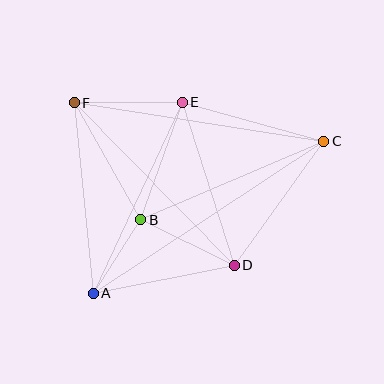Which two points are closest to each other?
Points A and B are closest to each other.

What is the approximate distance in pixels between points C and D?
The distance between C and D is approximately 153 pixels.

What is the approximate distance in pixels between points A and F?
The distance between A and F is approximately 191 pixels.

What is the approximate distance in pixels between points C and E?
The distance between C and E is approximately 147 pixels.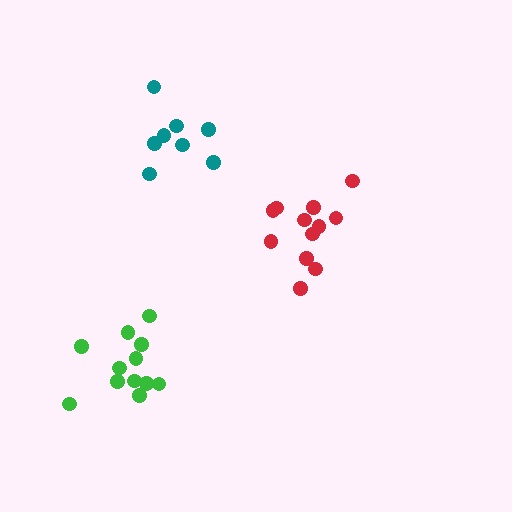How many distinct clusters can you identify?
There are 3 distinct clusters.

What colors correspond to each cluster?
The clusters are colored: green, teal, red.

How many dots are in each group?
Group 1: 12 dots, Group 2: 8 dots, Group 3: 12 dots (32 total).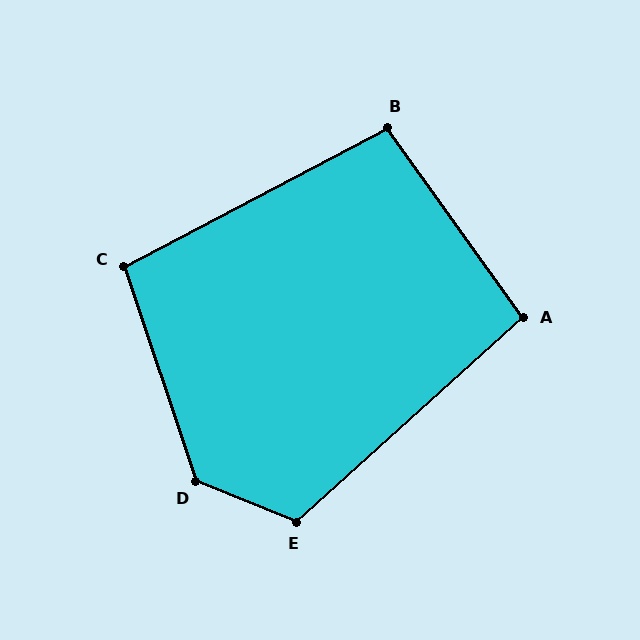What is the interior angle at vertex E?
Approximately 116 degrees (obtuse).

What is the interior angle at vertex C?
Approximately 99 degrees (obtuse).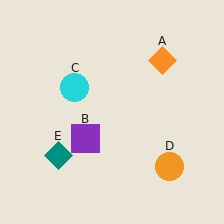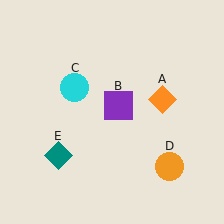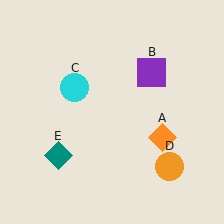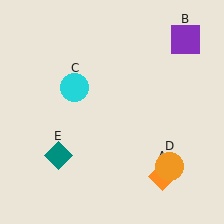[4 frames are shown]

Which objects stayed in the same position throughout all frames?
Cyan circle (object C) and orange circle (object D) and teal diamond (object E) remained stationary.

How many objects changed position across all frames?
2 objects changed position: orange diamond (object A), purple square (object B).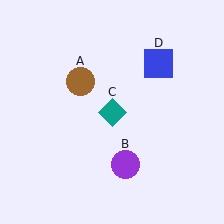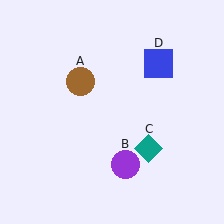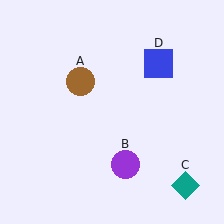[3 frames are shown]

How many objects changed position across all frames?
1 object changed position: teal diamond (object C).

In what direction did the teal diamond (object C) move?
The teal diamond (object C) moved down and to the right.